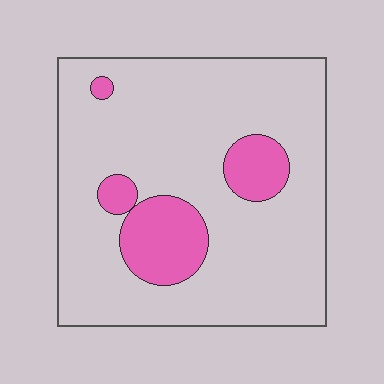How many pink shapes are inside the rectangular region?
4.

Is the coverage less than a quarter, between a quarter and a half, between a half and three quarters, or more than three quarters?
Less than a quarter.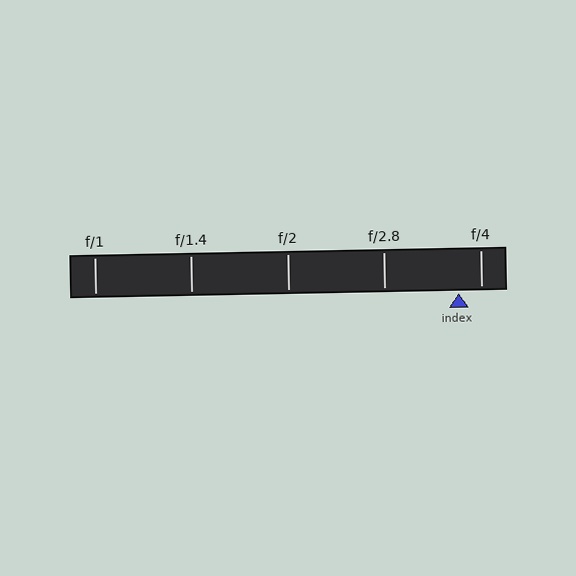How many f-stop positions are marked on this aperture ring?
There are 5 f-stop positions marked.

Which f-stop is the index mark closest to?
The index mark is closest to f/4.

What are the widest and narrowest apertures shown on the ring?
The widest aperture shown is f/1 and the narrowest is f/4.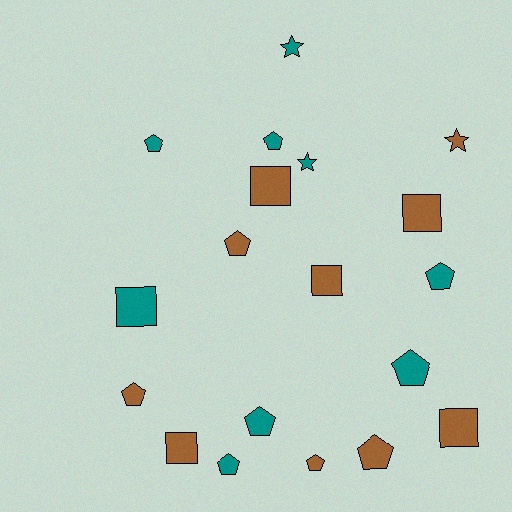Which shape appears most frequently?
Pentagon, with 10 objects.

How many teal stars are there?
There are 2 teal stars.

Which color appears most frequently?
Brown, with 10 objects.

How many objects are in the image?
There are 19 objects.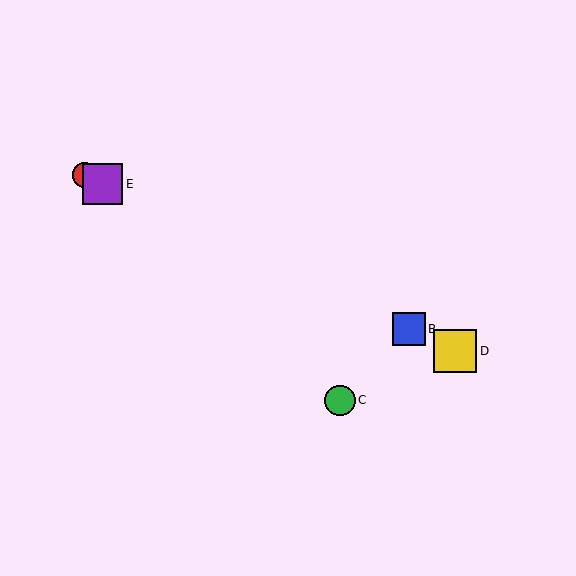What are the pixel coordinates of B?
Object B is at (409, 329).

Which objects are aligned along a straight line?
Objects A, B, D, E are aligned along a straight line.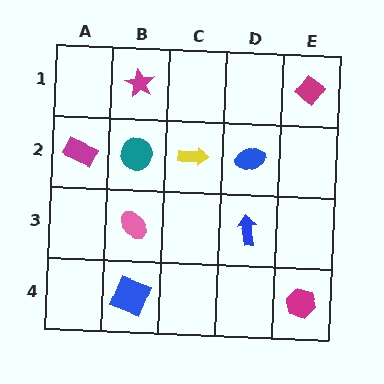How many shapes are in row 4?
2 shapes.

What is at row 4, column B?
A blue square.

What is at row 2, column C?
A yellow arrow.